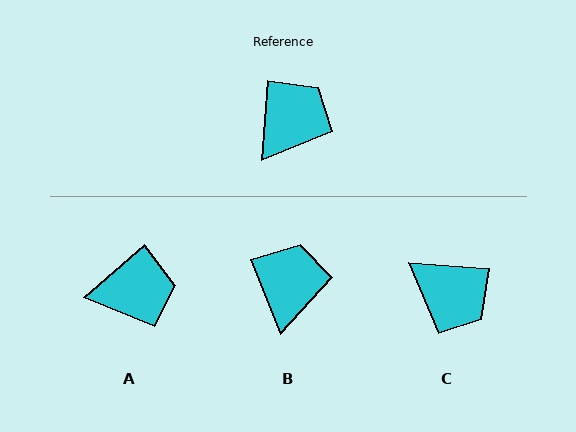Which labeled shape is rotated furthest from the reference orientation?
C, about 90 degrees away.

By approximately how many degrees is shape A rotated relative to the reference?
Approximately 45 degrees clockwise.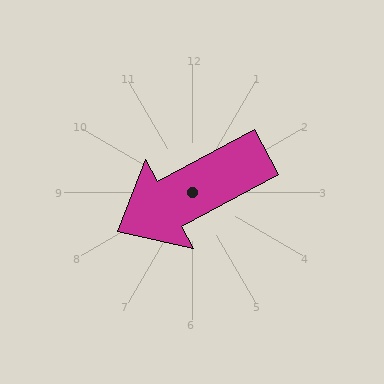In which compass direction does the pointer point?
Southwest.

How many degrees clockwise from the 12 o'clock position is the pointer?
Approximately 242 degrees.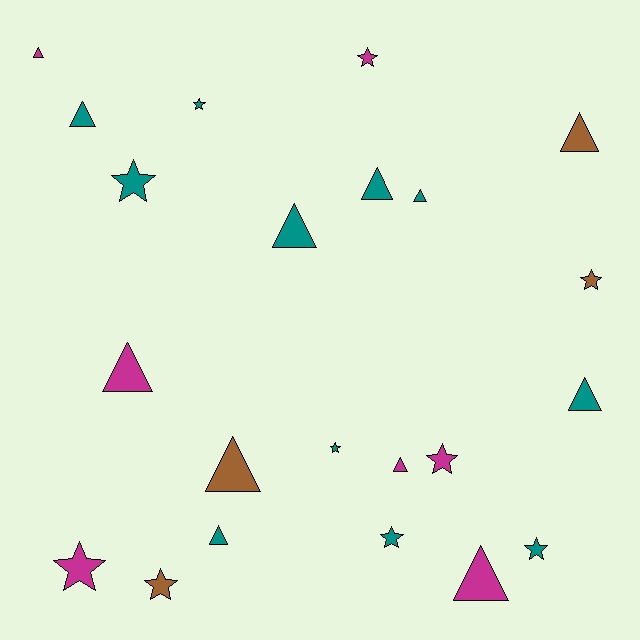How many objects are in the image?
There are 22 objects.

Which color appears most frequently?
Teal, with 11 objects.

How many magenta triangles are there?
There are 4 magenta triangles.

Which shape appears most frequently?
Triangle, with 12 objects.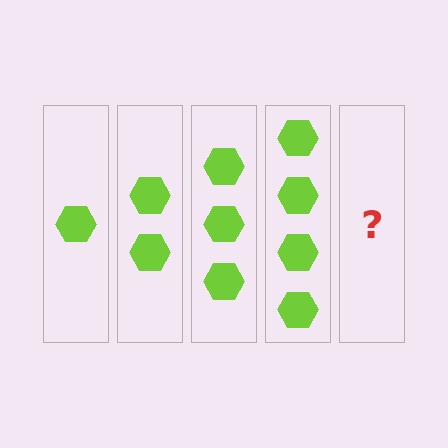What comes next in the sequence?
The next element should be 5 hexagons.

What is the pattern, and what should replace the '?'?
The pattern is that each step adds one more hexagon. The '?' should be 5 hexagons.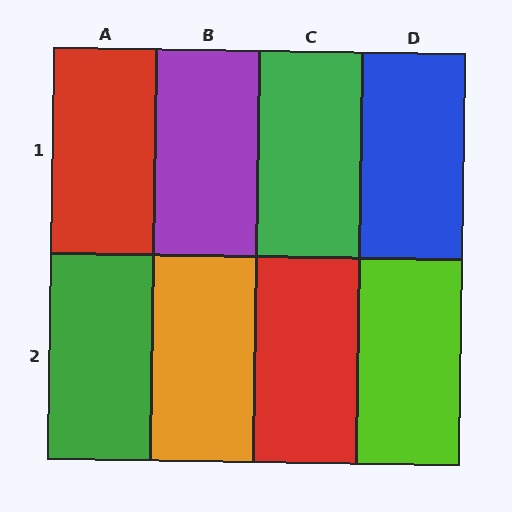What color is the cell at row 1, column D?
Blue.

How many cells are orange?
1 cell is orange.